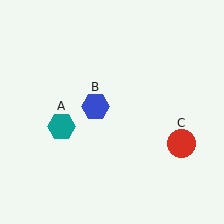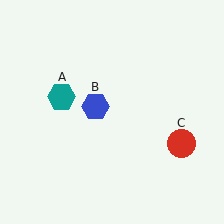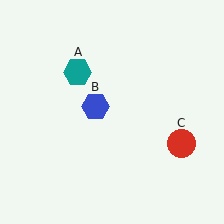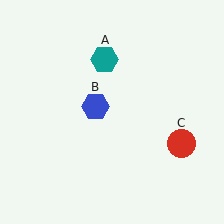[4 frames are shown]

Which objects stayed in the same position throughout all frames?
Blue hexagon (object B) and red circle (object C) remained stationary.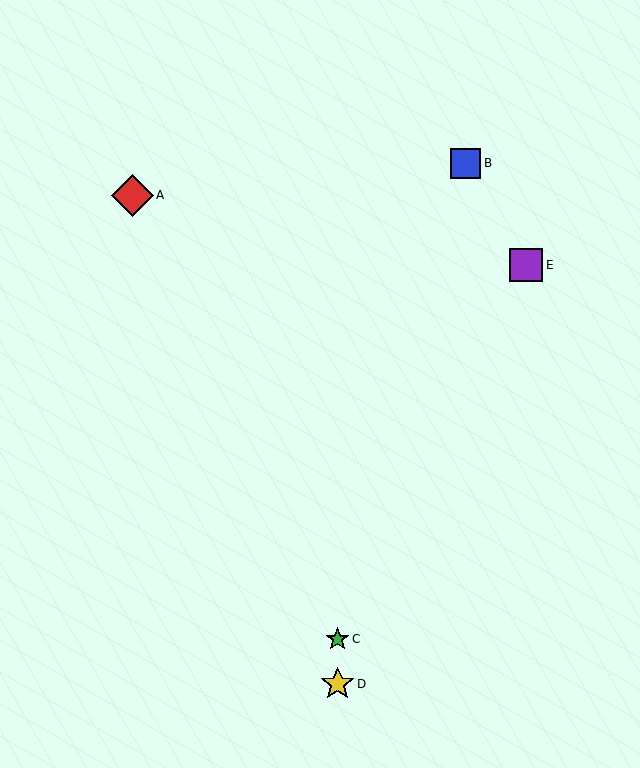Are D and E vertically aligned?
No, D is at x≈338 and E is at x≈526.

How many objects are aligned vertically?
2 objects (C, D) are aligned vertically.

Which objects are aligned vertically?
Objects C, D are aligned vertically.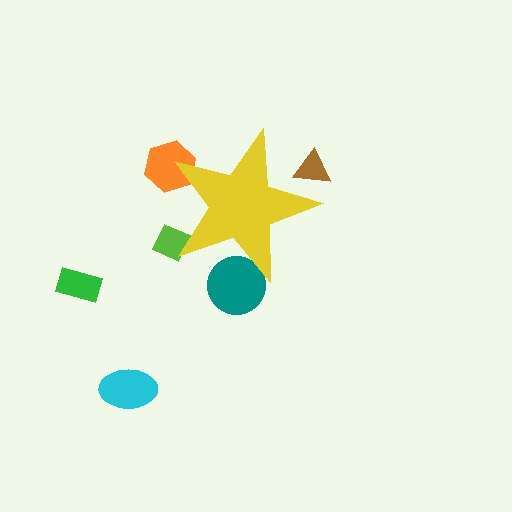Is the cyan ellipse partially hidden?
No, the cyan ellipse is fully visible.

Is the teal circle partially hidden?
Yes, the teal circle is partially hidden behind the yellow star.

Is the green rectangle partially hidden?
No, the green rectangle is fully visible.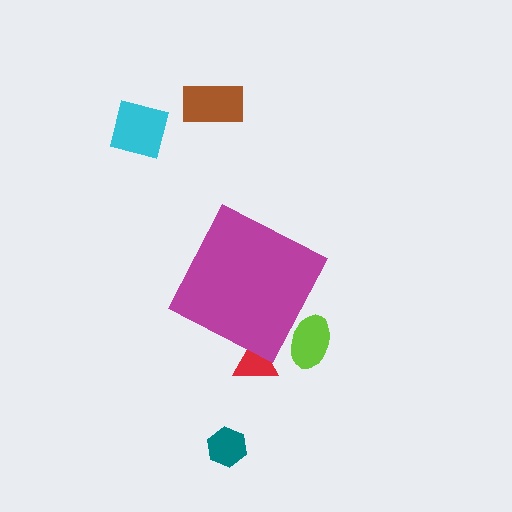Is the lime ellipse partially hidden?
Yes, the lime ellipse is partially hidden behind the magenta diamond.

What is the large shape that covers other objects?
A magenta diamond.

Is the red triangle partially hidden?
Yes, the red triangle is partially hidden behind the magenta diamond.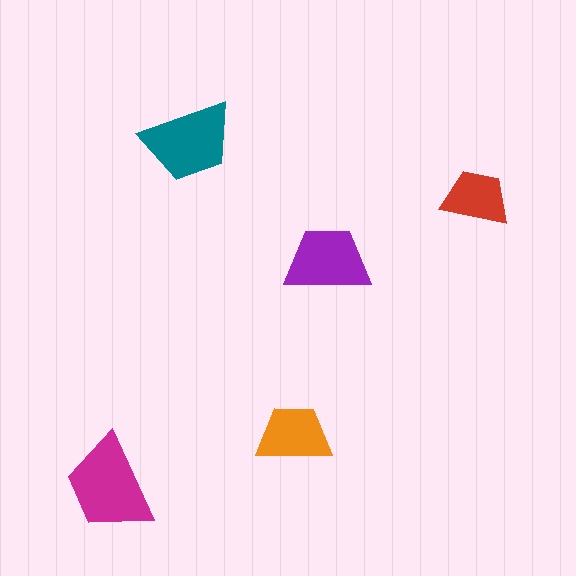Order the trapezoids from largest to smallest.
the magenta one, the teal one, the purple one, the orange one, the red one.